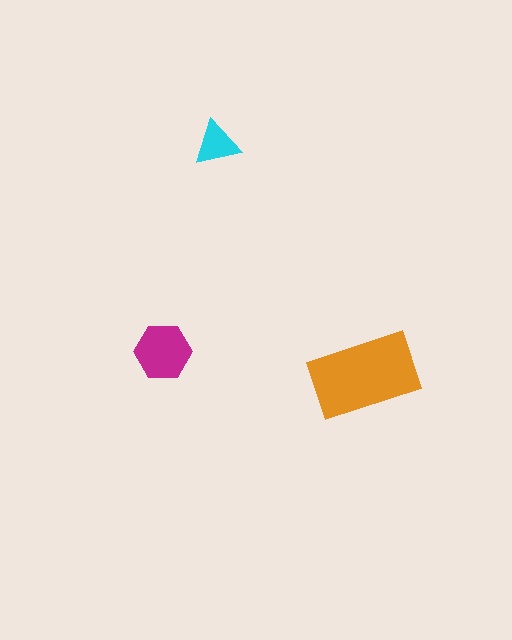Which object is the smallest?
The cyan triangle.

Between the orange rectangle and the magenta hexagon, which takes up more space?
The orange rectangle.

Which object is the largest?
The orange rectangle.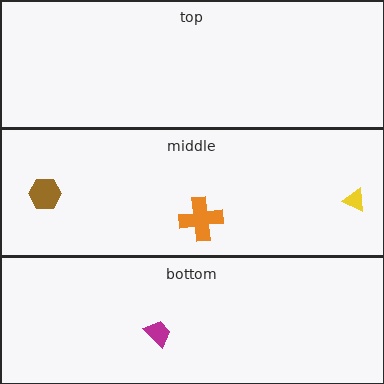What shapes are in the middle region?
The brown hexagon, the orange cross, the yellow triangle.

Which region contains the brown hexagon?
The middle region.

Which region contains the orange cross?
The middle region.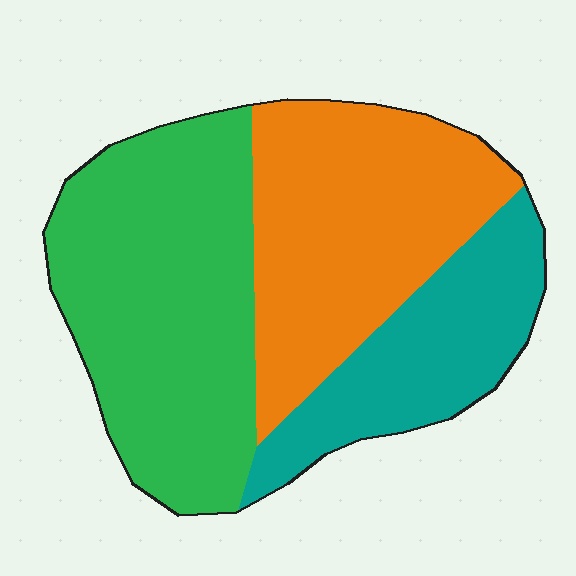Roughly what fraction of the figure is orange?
Orange covers 35% of the figure.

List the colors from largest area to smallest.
From largest to smallest: green, orange, teal.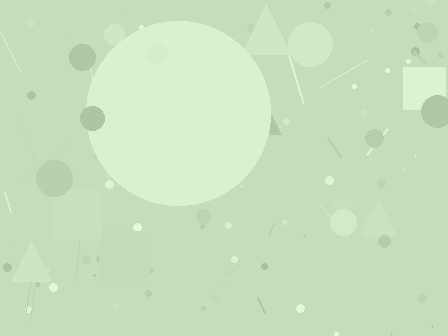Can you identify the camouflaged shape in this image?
The camouflaged shape is a circle.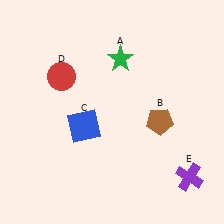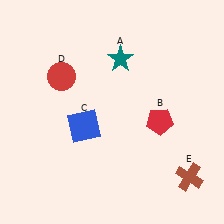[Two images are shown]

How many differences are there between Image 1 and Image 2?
There are 3 differences between the two images.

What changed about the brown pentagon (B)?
In Image 1, B is brown. In Image 2, it changed to red.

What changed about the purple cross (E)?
In Image 1, E is purple. In Image 2, it changed to brown.